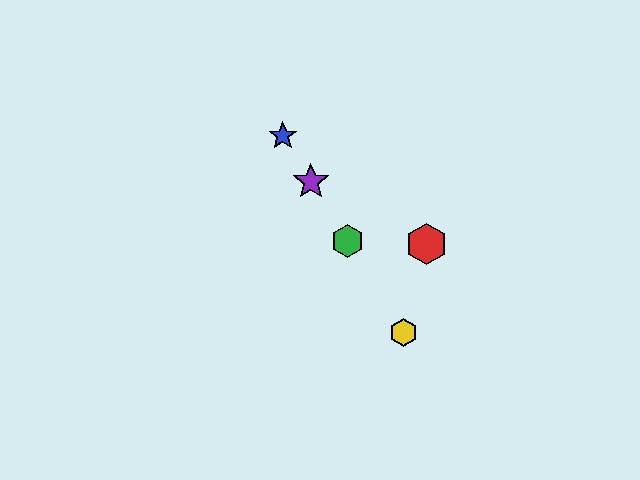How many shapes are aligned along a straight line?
4 shapes (the blue star, the green hexagon, the yellow hexagon, the purple star) are aligned along a straight line.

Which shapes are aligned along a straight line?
The blue star, the green hexagon, the yellow hexagon, the purple star are aligned along a straight line.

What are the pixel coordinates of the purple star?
The purple star is at (311, 182).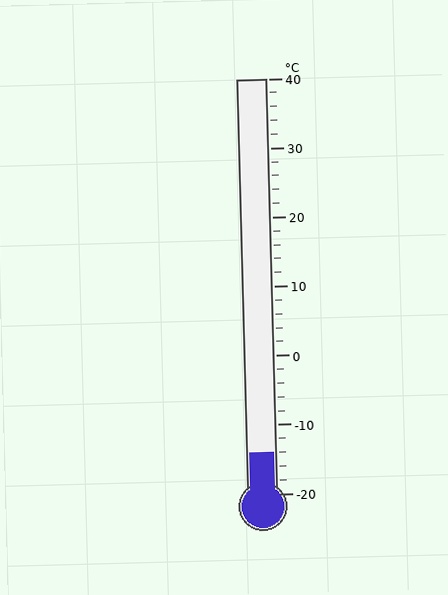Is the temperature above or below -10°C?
The temperature is below -10°C.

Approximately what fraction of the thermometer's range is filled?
The thermometer is filled to approximately 10% of its range.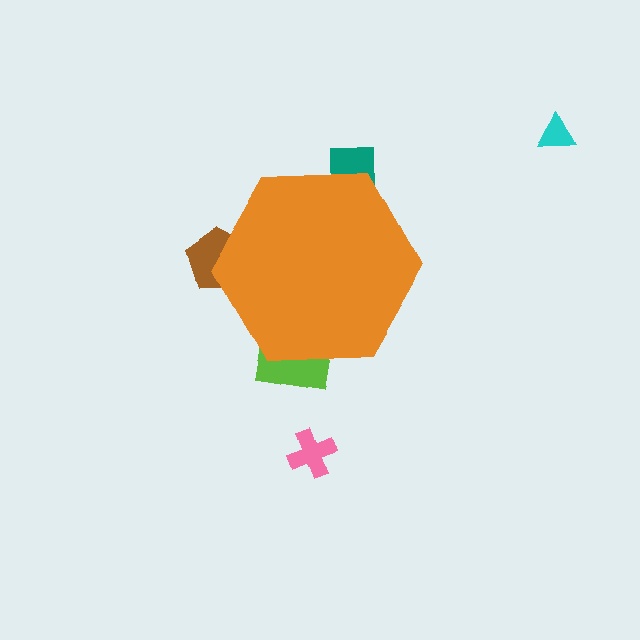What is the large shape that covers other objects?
An orange hexagon.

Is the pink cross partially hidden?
No, the pink cross is fully visible.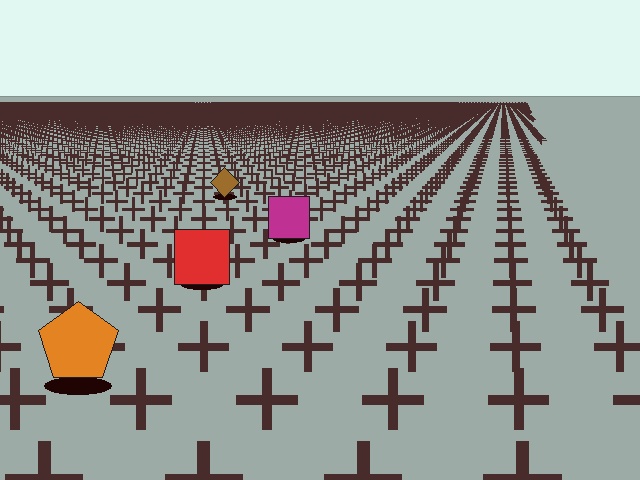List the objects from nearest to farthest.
From nearest to farthest: the orange pentagon, the red square, the magenta square, the brown diamond.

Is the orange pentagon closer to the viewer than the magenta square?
Yes. The orange pentagon is closer — you can tell from the texture gradient: the ground texture is coarser near it.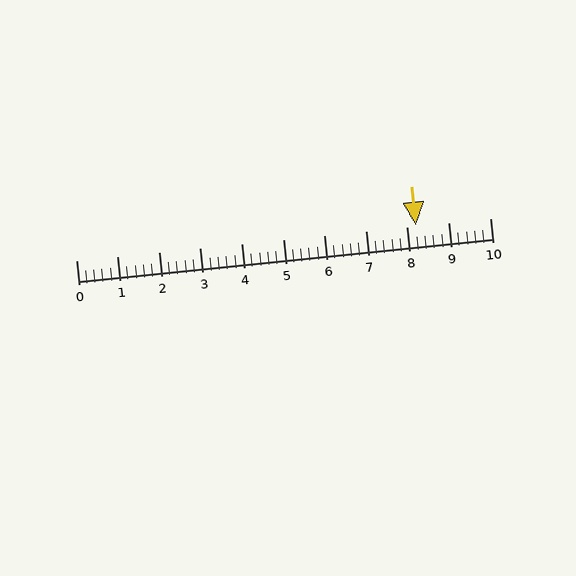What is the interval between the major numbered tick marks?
The major tick marks are spaced 1 units apart.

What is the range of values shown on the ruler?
The ruler shows values from 0 to 10.